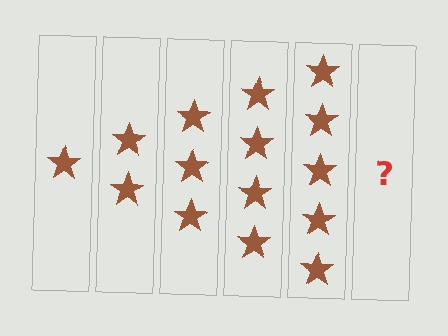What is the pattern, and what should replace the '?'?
The pattern is that each step adds one more star. The '?' should be 6 stars.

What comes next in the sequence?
The next element should be 6 stars.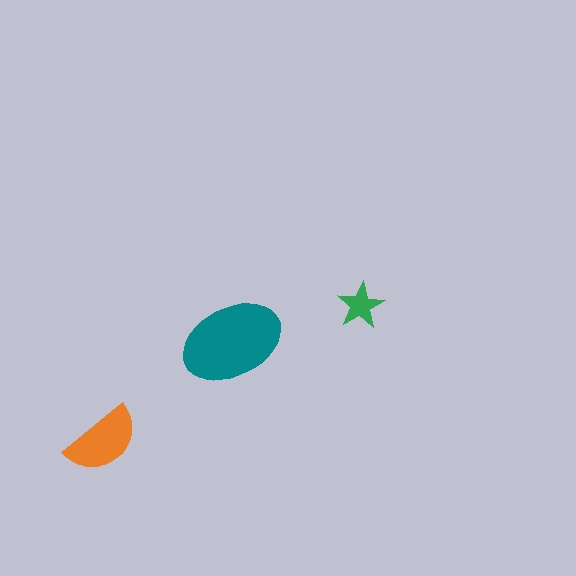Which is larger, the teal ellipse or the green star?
The teal ellipse.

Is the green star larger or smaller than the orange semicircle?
Smaller.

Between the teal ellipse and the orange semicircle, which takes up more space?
The teal ellipse.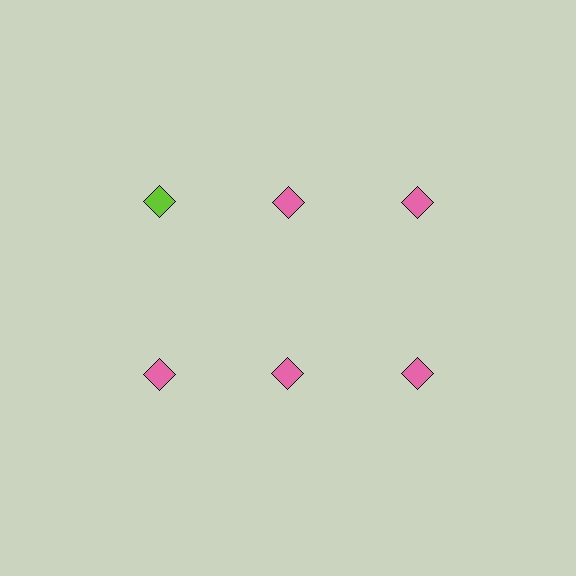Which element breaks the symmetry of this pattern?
The lime diamond in the top row, leftmost column breaks the symmetry. All other shapes are pink diamonds.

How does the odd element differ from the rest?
It has a different color: lime instead of pink.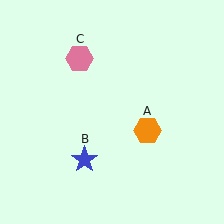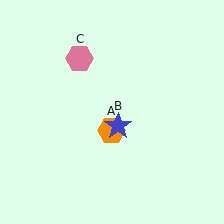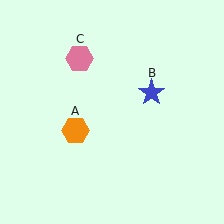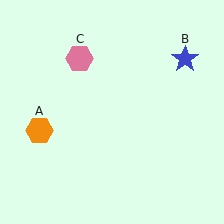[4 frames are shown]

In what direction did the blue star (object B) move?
The blue star (object B) moved up and to the right.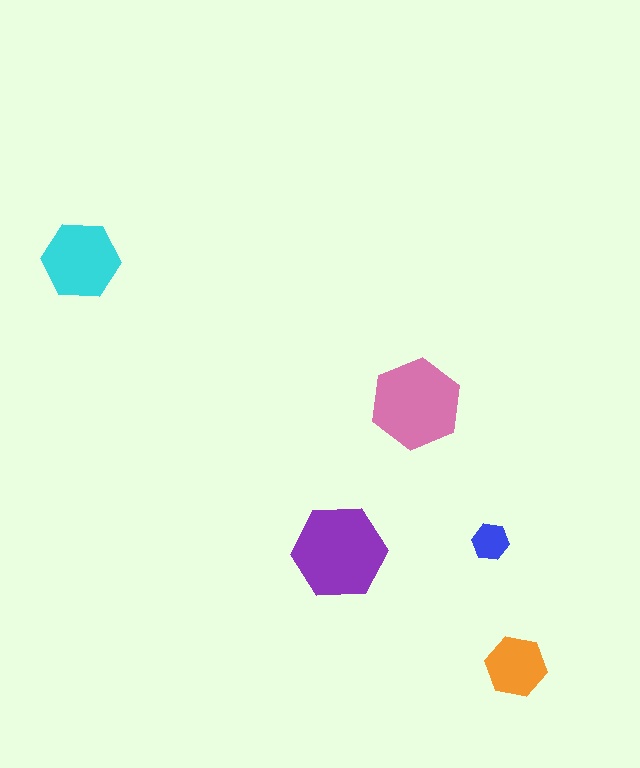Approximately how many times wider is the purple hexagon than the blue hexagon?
About 2.5 times wider.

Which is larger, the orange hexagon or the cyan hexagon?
The cyan one.